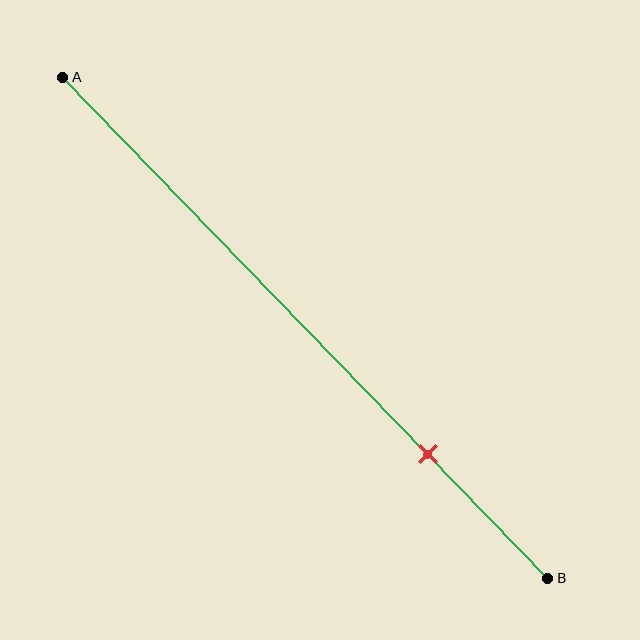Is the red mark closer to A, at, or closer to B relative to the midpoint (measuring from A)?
The red mark is closer to point B than the midpoint of segment AB.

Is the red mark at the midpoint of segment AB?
No, the mark is at about 75% from A, not at the 50% midpoint.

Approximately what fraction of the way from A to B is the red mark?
The red mark is approximately 75% of the way from A to B.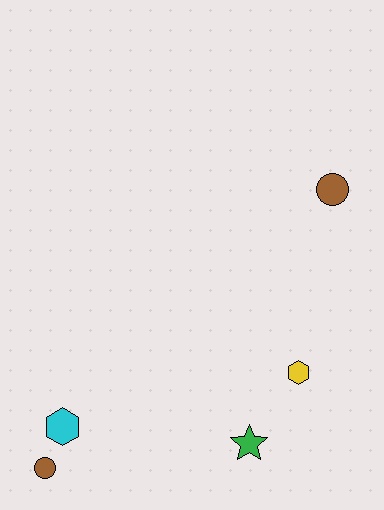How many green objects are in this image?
There is 1 green object.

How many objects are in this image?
There are 5 objects.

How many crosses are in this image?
There are no crosses.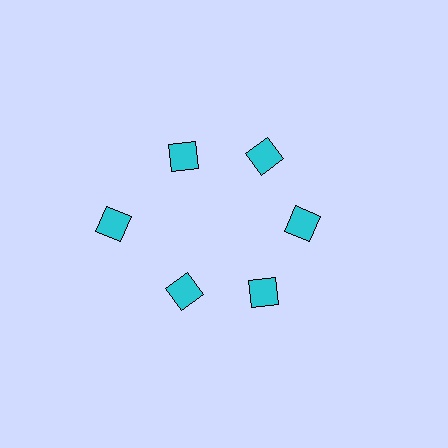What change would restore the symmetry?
The symmetry would be restored by moving it inward, back onto the ring so that all 6 diamonds sit at equal angles and equal distance from the center.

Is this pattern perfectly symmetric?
No. The 6 cyan diamonds are arranged in a ring, but one element near the 9 o'clock position is pushed outward from the center, breaking the 6-fold rotational symmetry.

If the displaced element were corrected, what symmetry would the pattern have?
It would have 6-fold rotational symmetry — the pattern would map onto itself every 60 degrees.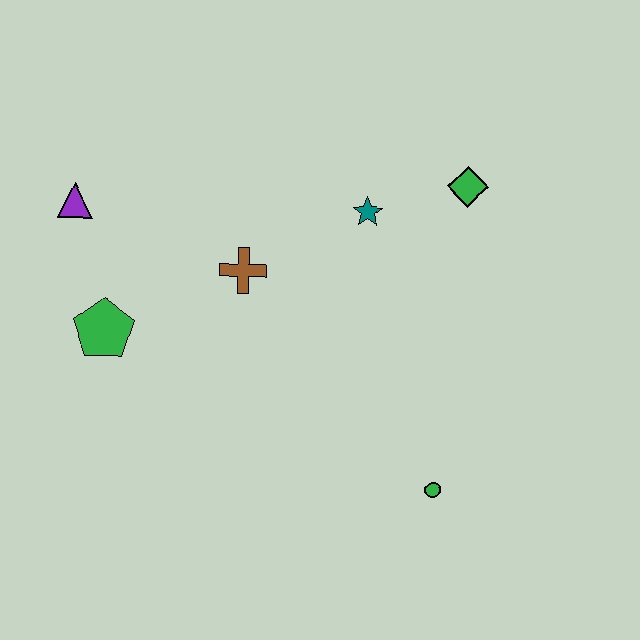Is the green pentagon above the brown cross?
No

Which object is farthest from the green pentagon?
The green diamond is farthest from the green pentagon.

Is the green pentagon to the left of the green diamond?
Yes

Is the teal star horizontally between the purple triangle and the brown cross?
No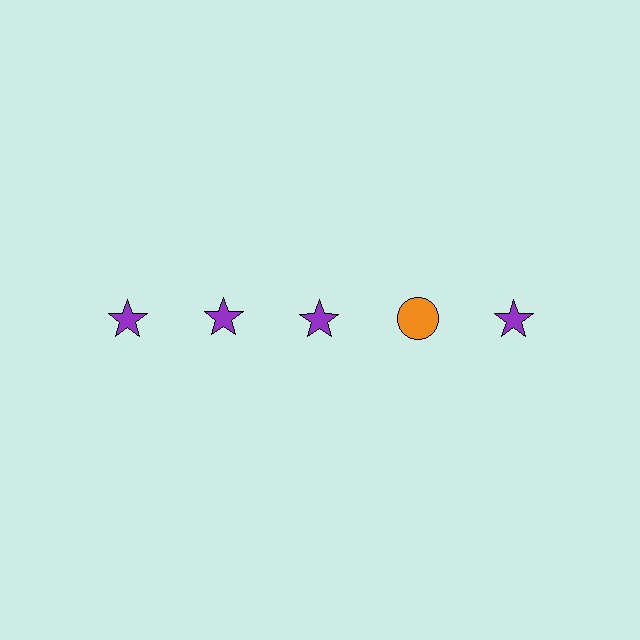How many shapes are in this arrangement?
There are 5 shapes arranged in a grid pattern.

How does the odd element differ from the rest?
It differs in both color (orange instead of purple) and shape (circle instead of star).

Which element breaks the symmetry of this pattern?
The orange circle in the top row, second from right column breaks the symmetry. All other shapes are purple stars.